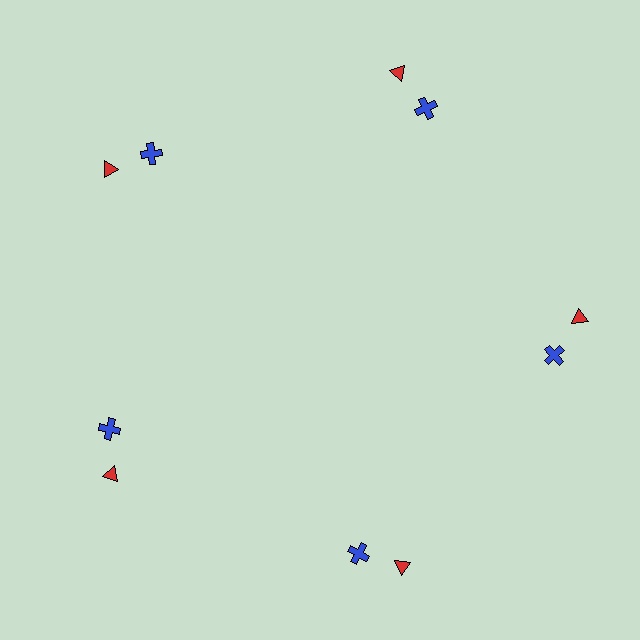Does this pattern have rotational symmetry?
Yes, this pattern has 5-fold rotational symmetry. It looks the same after rotating 72 degrees around the center.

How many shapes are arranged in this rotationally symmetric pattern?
There are 10 shapes, arranged in 5 groups of 2.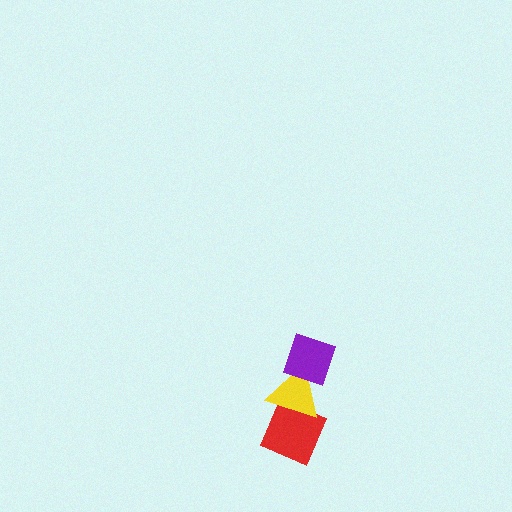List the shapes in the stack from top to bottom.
From top to bottom: the purple diamond, the yellow triangle, the red diamond.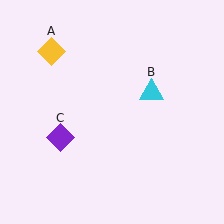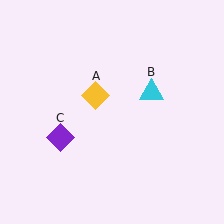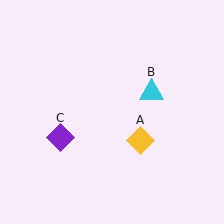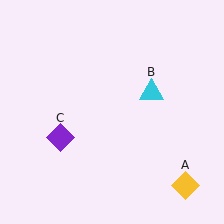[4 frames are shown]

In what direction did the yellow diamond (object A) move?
The yellow diamond (object A) moved down and to the right.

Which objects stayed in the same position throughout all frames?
Cyan triangle (object B) and purple diamond (object C) remained stationary.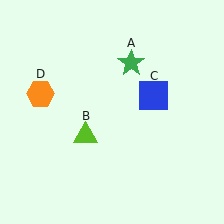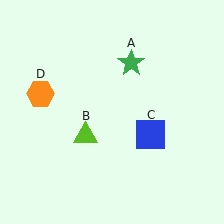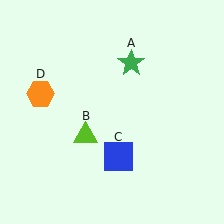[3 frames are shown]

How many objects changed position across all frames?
1 object changed position: blue square (object C).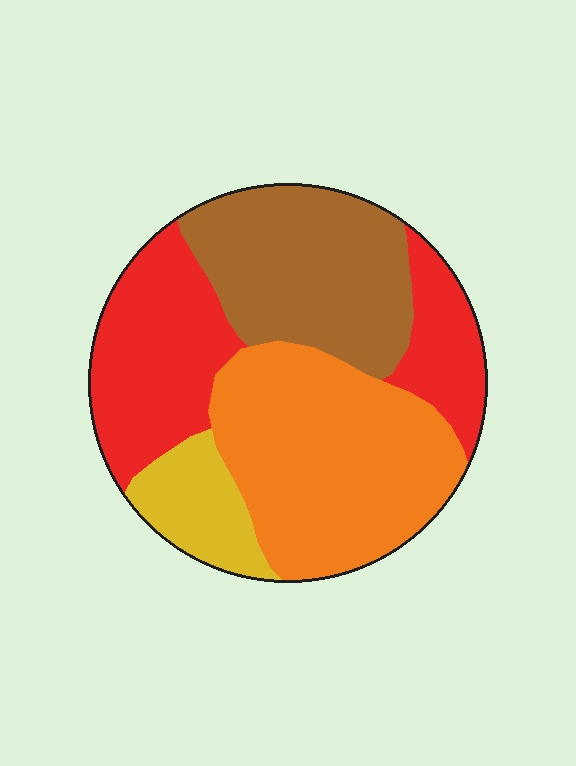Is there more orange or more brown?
Orange.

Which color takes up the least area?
Yellow, at roughly 10%.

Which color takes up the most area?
Orange, at roughly 35%.